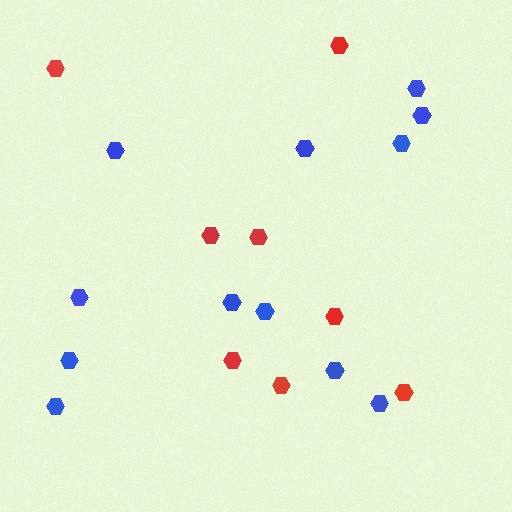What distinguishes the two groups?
There are 2 groups: one group of red hexagons (8) and one group of blue hexagons (12).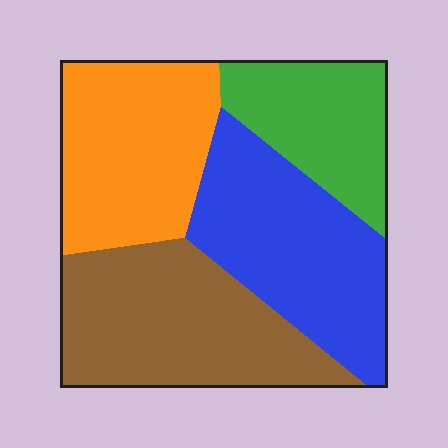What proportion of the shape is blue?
Blue takes up about one quarter (1/4) of the shape.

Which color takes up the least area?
Green, at roughly 20%.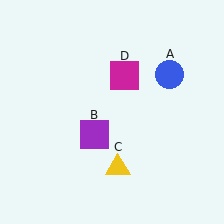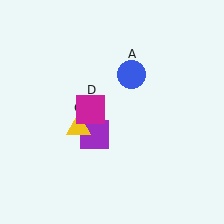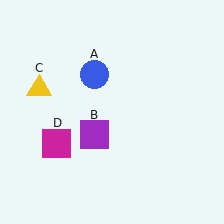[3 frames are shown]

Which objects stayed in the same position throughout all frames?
Purple square (object B) remained stationary.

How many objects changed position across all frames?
3 objects changed position: blue circle (object A), yellow triangle (object C), magenta square (object D).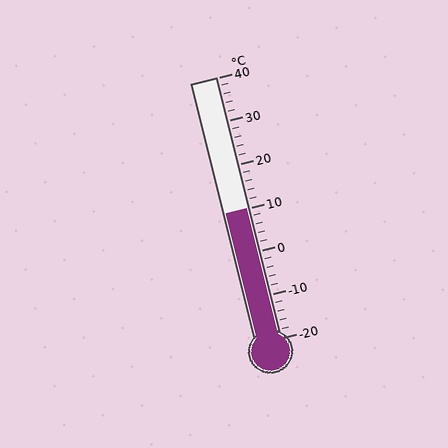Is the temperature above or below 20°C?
The temperature is below 20°C.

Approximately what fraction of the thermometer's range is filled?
The thermometer is filled to approximately 50% of its range.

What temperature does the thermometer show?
The thermometer shows approximately 10°C.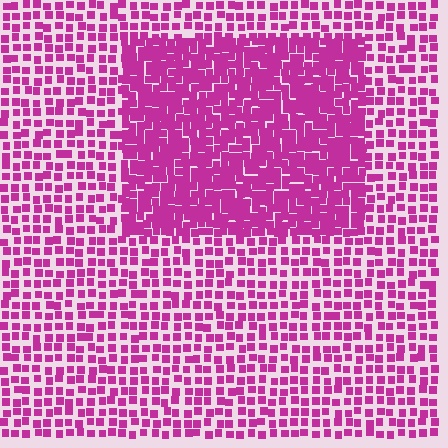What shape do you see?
I see a rectangle.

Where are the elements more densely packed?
The elements are more densely packed inside the rectangle boundary.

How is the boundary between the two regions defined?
The boundary is defined by a change in element density (approximately 2.0x ratio). All elements are the same color, size, and shape.